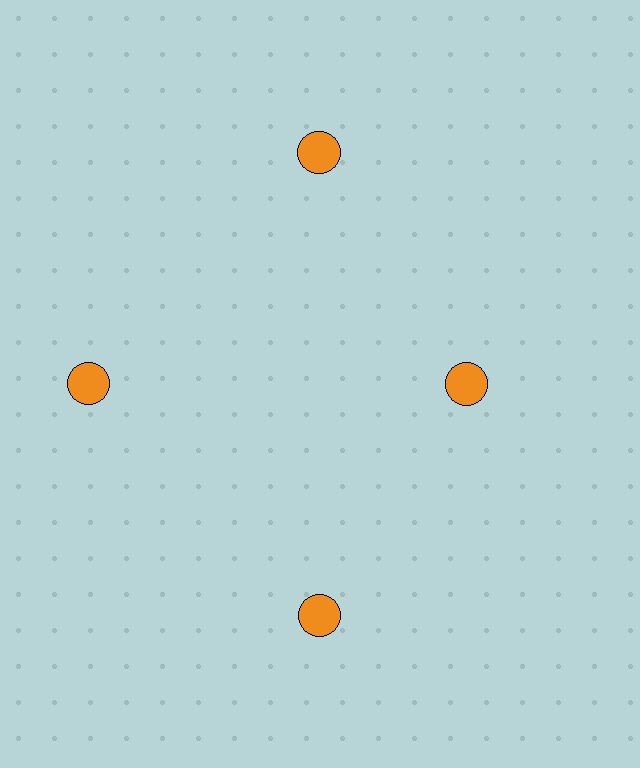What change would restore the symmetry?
The symmetry would be restored by moving it outward, back onto the ring so that all 4 circles sit at equal angles and equal distance from the center.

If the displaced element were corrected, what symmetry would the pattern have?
It would have 4-fold rotational symmetry — the pattern would map onto itself every 90 degrees.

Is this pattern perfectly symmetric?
No. The 4 orange circles are arranged in a ring, but one element near the 3 o'clock position is pulled inward toward the center, breaking the 4-fold rotational symmetry.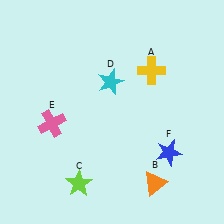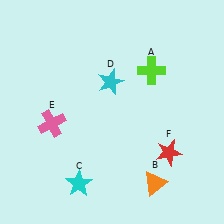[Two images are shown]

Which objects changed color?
A changed from yellow to lime. C changed from lime to cyan. F changed from blue to red.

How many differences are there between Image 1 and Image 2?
There are 3 differences between the two images.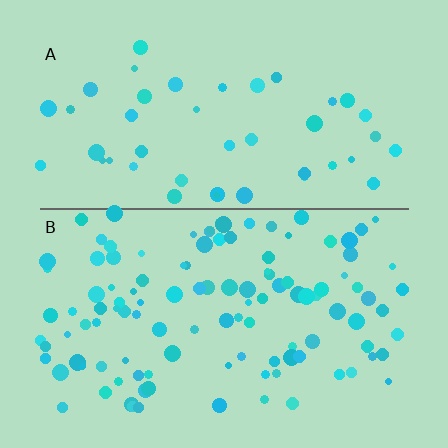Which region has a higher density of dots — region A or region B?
B (the bottom).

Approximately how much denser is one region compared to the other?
Approximately 2.6× — region B over region A.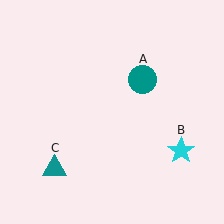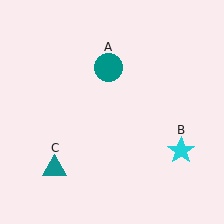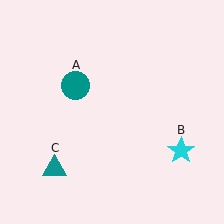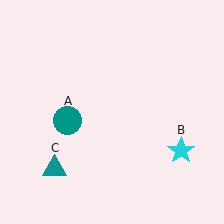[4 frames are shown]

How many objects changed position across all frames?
1 object changed position: teal circle (object A).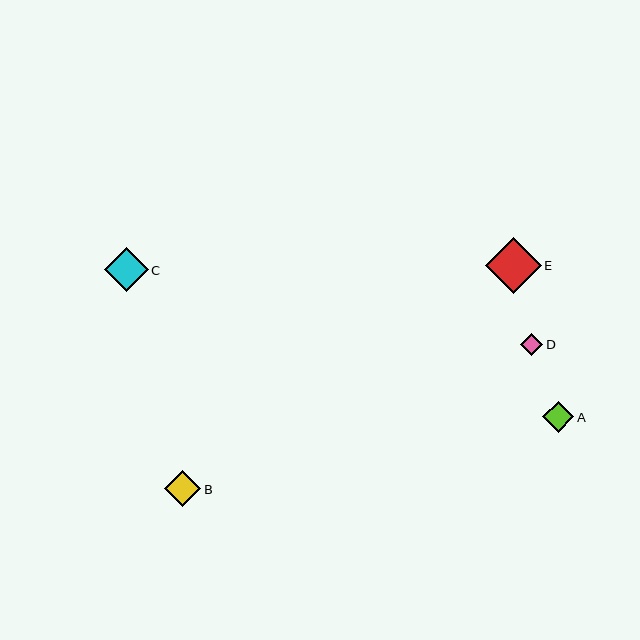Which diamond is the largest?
Diamond E is the largest with a size of approximately 56 pixels.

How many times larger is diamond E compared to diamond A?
Diamond E is approximately 1.8 times the size of diamond A.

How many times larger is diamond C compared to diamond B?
Diamond C is approximately 1.2 times the size of diamond B.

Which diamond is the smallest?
Diamond D is the smallest with a size of approximately 22 pixels.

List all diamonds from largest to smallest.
From largest to smallest: E, C, B, A, D.